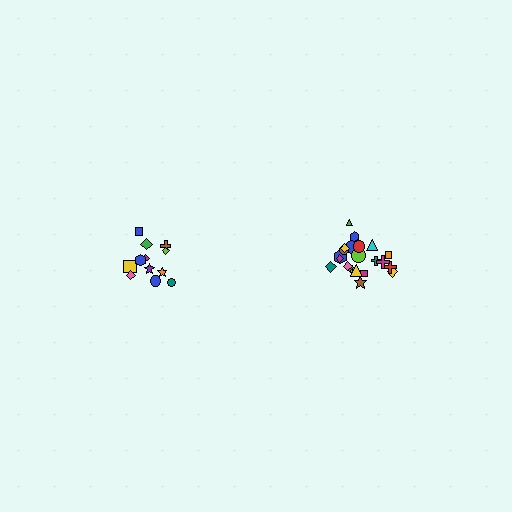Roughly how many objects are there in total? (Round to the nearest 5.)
Roughly 35 objects in total.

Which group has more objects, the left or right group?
The right group.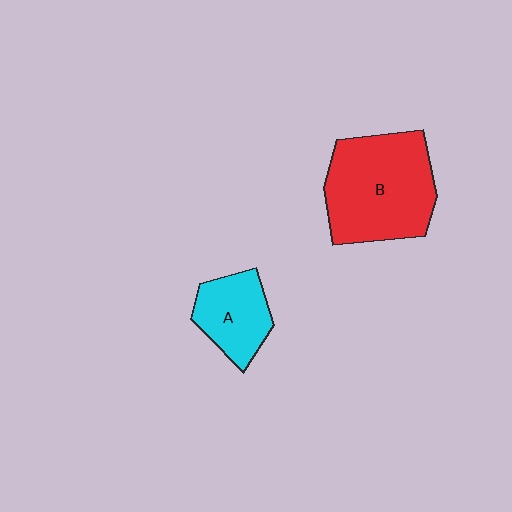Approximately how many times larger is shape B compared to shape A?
Approximately 2.0 times.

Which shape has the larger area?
Shape B (red).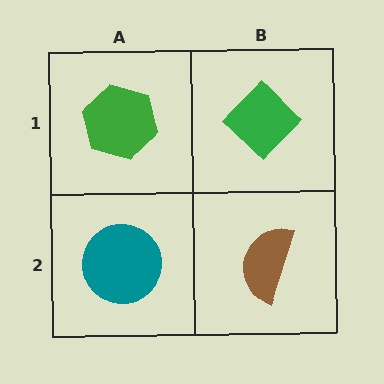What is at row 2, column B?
A brown semicircle.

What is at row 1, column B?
A green diamond.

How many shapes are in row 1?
2 shapes.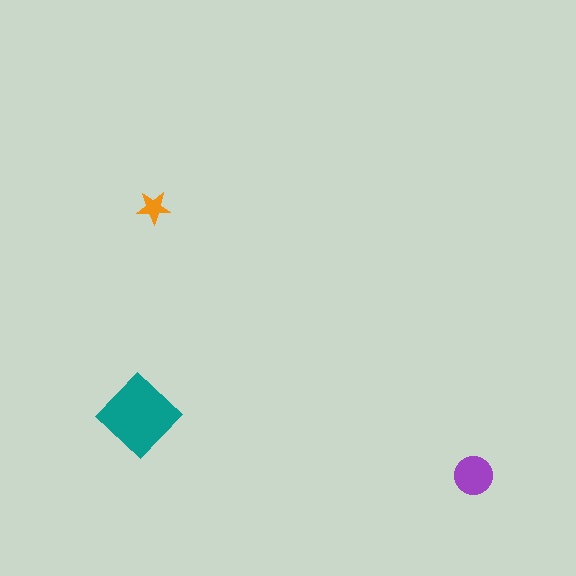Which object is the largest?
The teal diamond.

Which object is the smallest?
The orange star.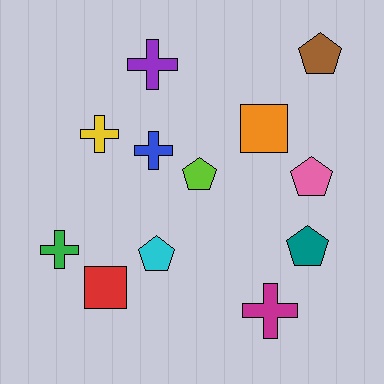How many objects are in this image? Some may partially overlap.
There are 12 objects.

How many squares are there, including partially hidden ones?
There are 2 squares.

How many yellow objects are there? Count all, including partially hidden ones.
There is 1 yellow object.